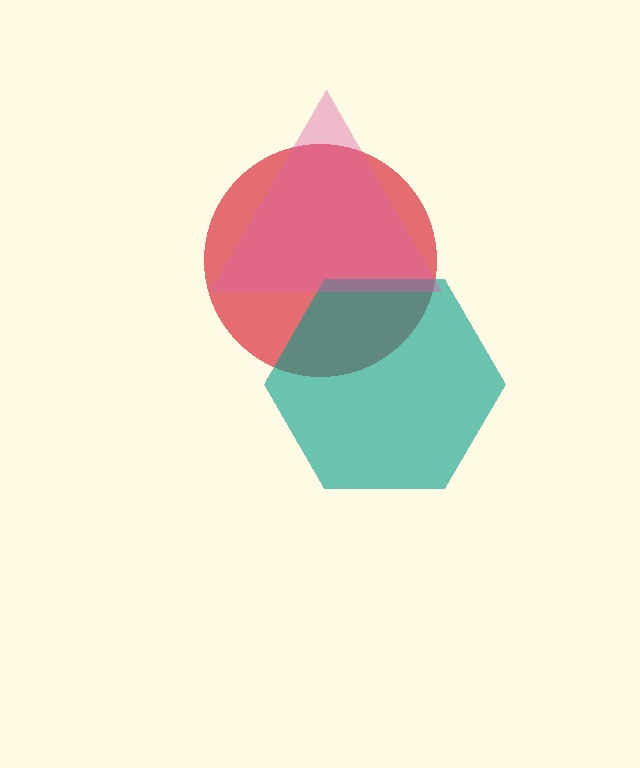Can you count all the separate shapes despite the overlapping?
Yes, there are 3 separate shapes.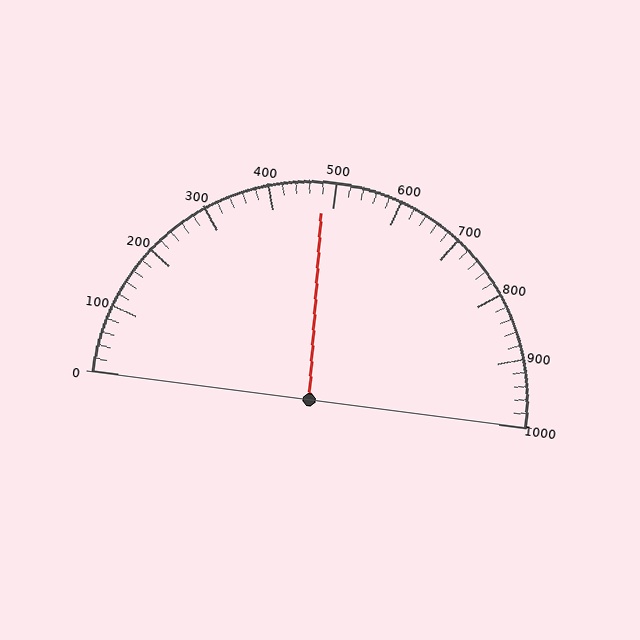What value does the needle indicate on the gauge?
The needle indicates approximately 480.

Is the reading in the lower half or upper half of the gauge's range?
The reading is in the lower half of the range (0 to 1000).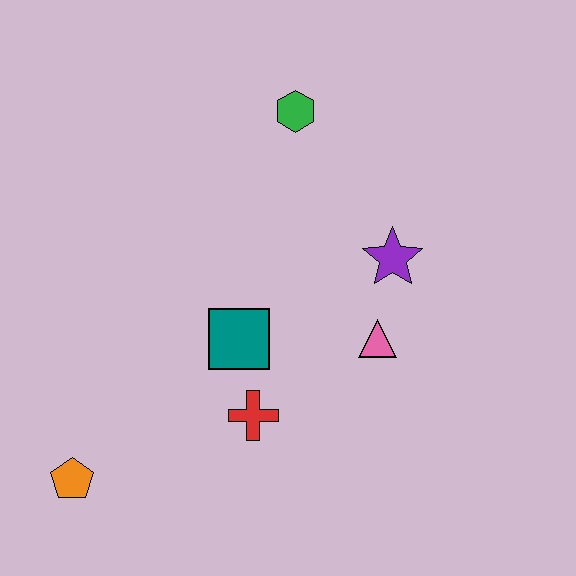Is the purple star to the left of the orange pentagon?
No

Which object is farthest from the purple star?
The orange pentagon is farthest from the purple star.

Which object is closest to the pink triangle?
The purple star is closest to the pink triangle.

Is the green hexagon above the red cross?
Yes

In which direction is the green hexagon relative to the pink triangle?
The green hexagon is above the pink triangle.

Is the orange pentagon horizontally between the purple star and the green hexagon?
No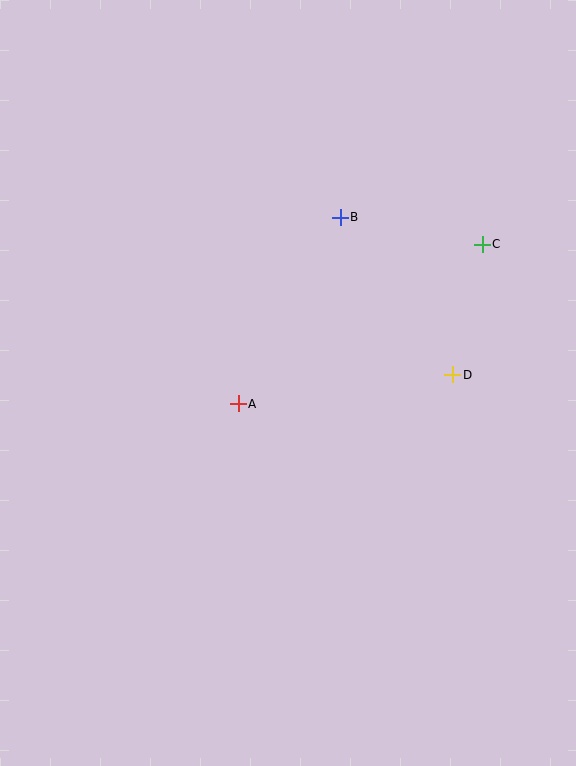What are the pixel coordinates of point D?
Point D is at (453, 375).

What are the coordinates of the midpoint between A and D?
The midpoint between A and D is at (345, 389).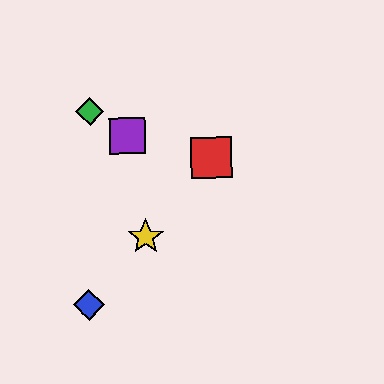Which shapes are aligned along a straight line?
The red square, the blue diamond, the yellow star are aligned along a straight line.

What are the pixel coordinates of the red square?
The red square is at (211, 157).